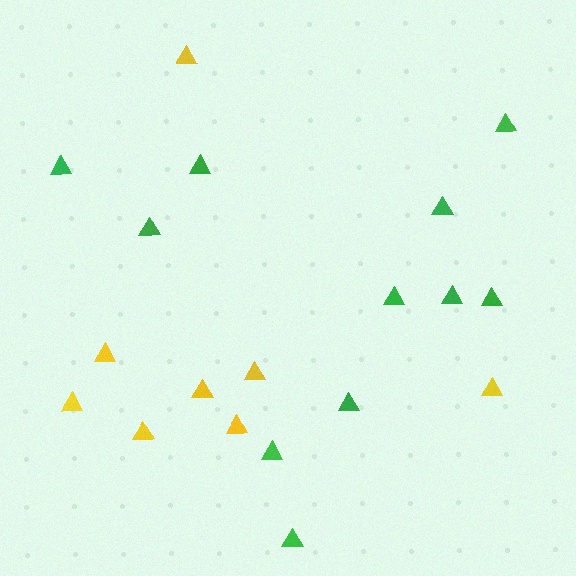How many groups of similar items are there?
There are 2 groups: one group of yellow triangles (8) and one group of green triangles (11).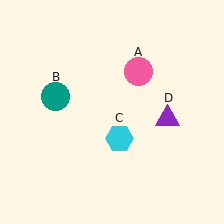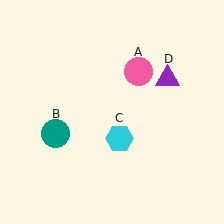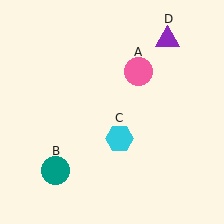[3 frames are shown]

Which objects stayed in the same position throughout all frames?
Pink circle (object A) and cyan hexagon (object C) remained stationary.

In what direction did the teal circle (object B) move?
The teal circle (object B) moved down.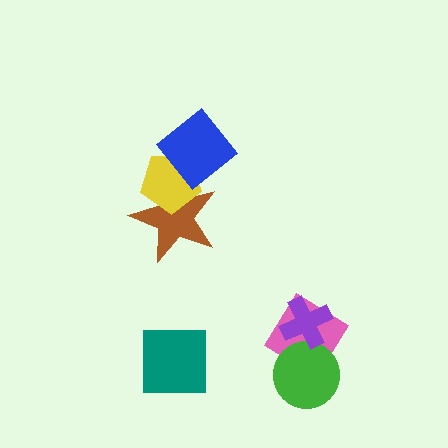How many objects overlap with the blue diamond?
2 objects overlap with the blue diamond.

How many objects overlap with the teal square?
0 objects overlap with the teal square.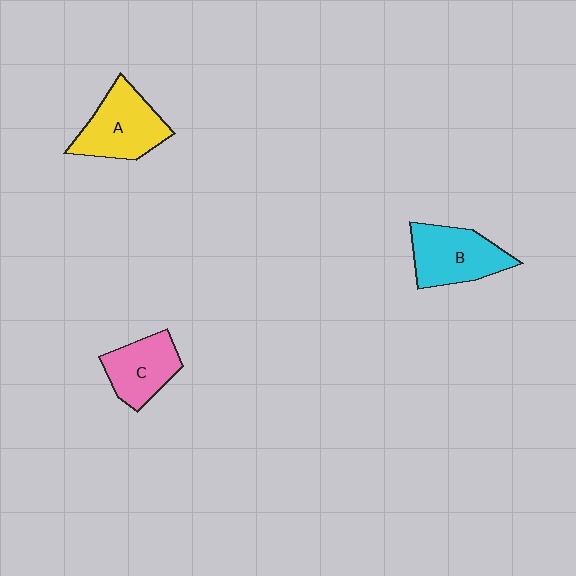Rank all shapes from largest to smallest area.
From largest to smallest: A (yellow), B (cyan), C (pink).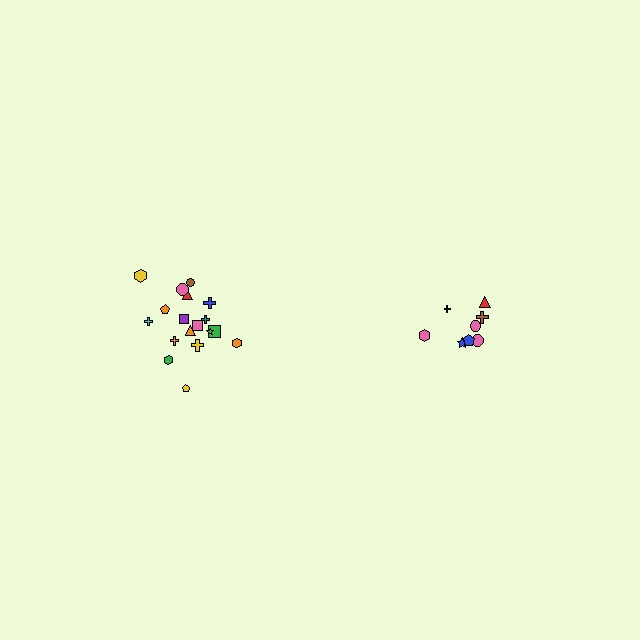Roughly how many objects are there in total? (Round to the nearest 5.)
Roughly 25 objects in total.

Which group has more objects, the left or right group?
The left group.